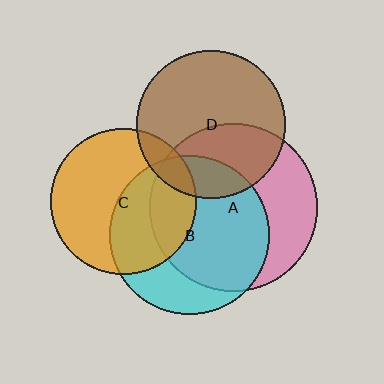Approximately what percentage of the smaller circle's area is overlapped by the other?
Approximately 10%.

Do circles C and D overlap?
Yes.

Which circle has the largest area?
Circle A (pink).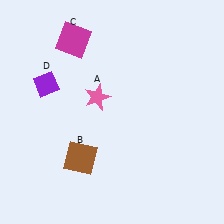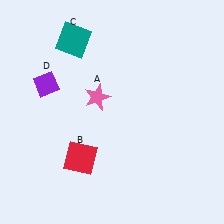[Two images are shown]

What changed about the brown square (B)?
In Image 1, B is brown. In Image 2, it changed to red.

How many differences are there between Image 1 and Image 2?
There are 2 differences between the two images.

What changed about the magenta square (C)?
In Image 1, C is magenta. In Image 2, it changed to teal.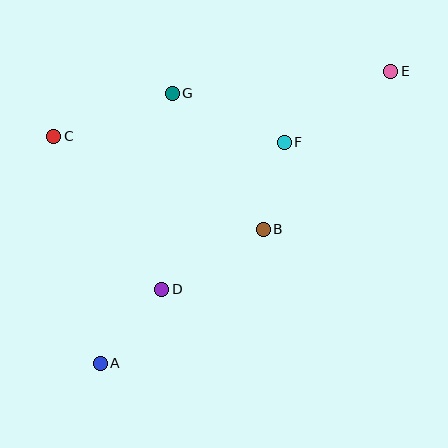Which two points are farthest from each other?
Points A and E are farthest from each other.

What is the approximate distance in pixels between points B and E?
The distance between B and E is approximately 203 pixels.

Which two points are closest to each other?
Points B and F are closest to each other.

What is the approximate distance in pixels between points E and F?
The distance between E and F is approximately 128 pixels.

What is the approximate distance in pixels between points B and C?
The distance between B and C is approximately 229 pixels.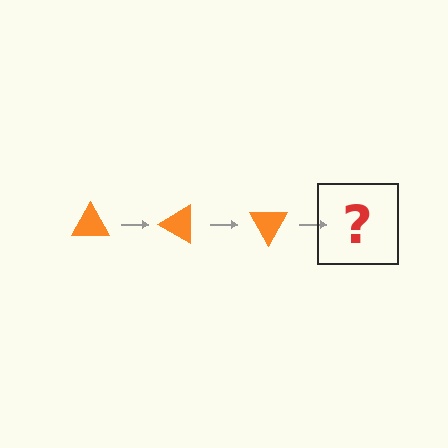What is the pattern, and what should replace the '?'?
The pattern is that the triangle rotates 30 degrees each step. The '?' should be an orange triangle rotated 90 degrees.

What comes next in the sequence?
The next element should be an orange triangle rotated 90 degrees.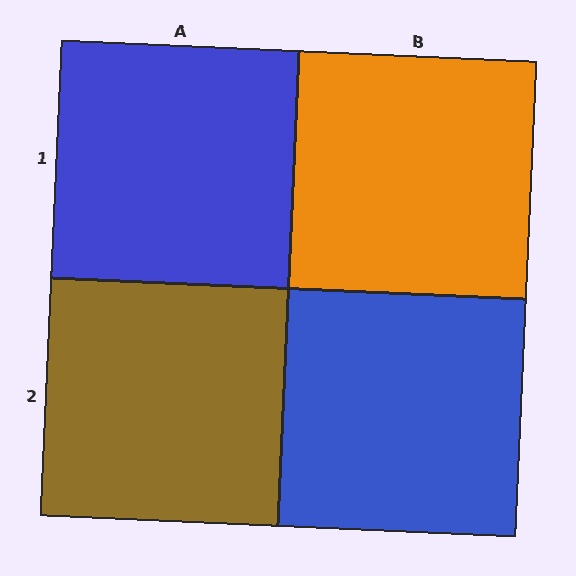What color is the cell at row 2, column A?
Brown.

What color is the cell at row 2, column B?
Blue.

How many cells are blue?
2 cells are blue.